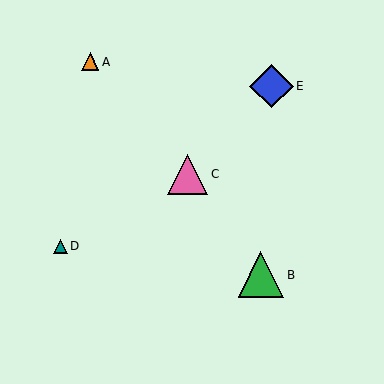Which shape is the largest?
The green triangle (labeled B) is the largest.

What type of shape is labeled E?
Shape E is a blue diamond.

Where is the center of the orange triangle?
The center of the orange triangle is at (90, 62).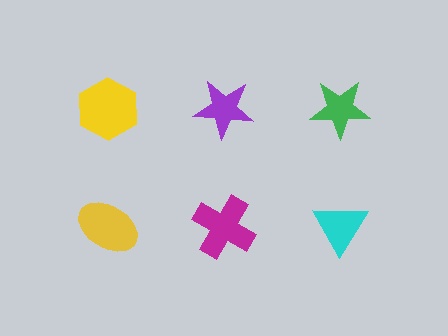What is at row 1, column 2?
A purple star.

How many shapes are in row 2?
3 shapes.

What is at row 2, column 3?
A cyan triangle.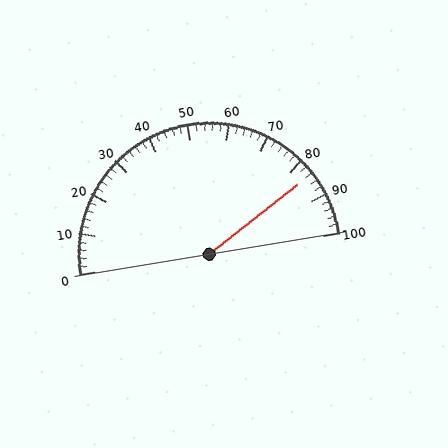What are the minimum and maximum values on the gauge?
The gauge ranges from 0 to 100.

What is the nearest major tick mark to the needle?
The nearest major tick mark is 80.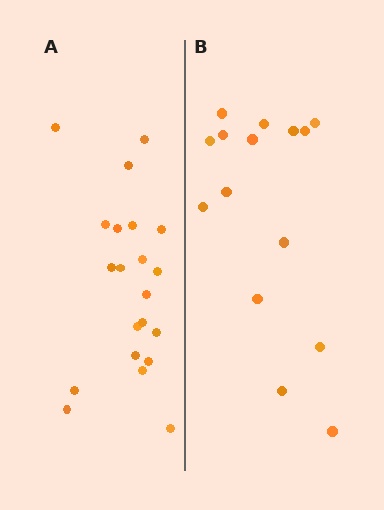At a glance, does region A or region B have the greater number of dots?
Region A (the left region) has more dots.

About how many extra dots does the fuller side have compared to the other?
Region A has about 6 more dots than region B.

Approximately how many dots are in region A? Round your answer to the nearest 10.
About 20 dots. (The exact count is 21, which rounds to 20.)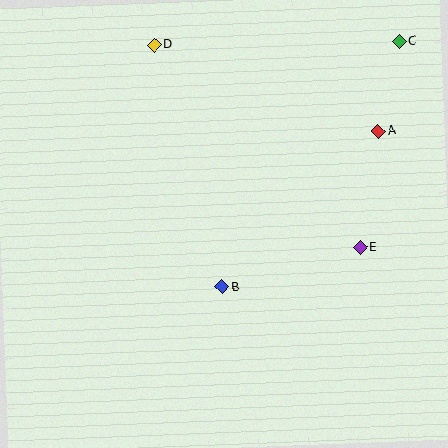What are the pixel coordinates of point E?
Point E is at (360, 247).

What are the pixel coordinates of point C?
Point C is at (399, 41).